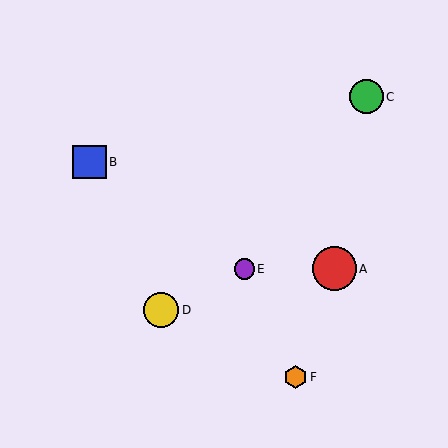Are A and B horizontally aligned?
No, A is at y≈269 and B is at y≈162.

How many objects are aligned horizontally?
2 objects (A, E) are aligned horizontally.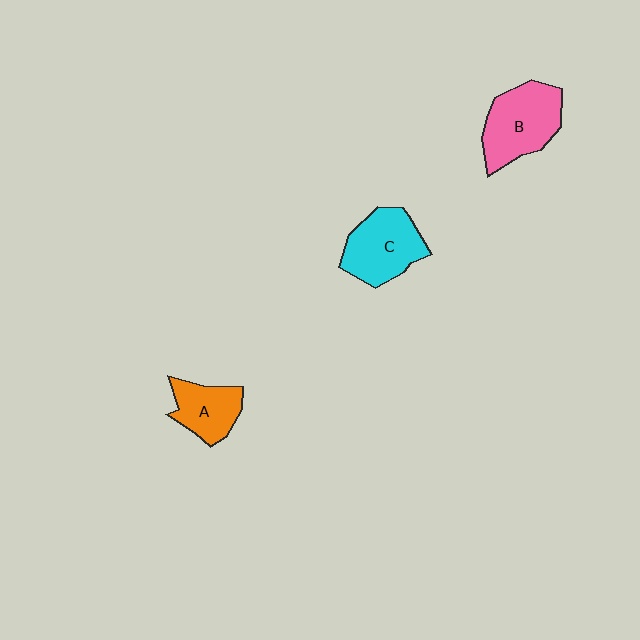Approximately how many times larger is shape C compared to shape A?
Approximately 1.4 times.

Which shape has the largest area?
Shape B (pink).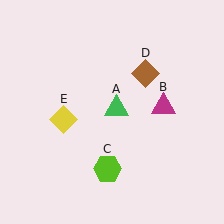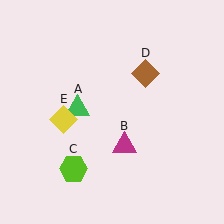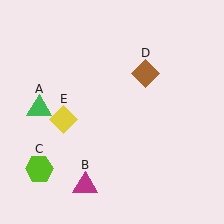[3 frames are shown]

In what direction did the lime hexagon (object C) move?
The lime hexagon (object C) moved left.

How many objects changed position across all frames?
3 objects changed position: green triangle (object A), magenta triangle (object B), lime hexagon (object C).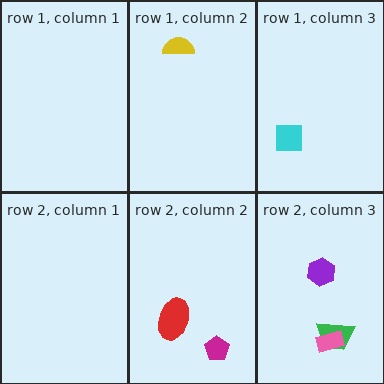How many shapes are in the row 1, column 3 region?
1.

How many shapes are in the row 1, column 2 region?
1.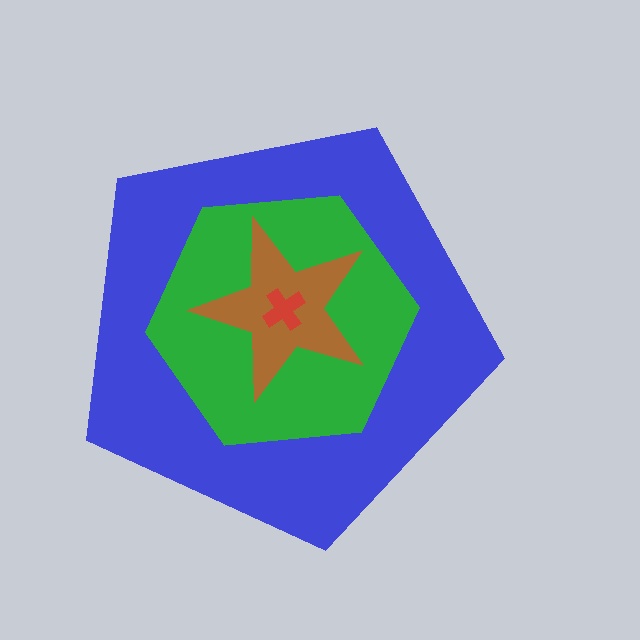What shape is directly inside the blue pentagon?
The green hexagon.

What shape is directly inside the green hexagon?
The brown star.